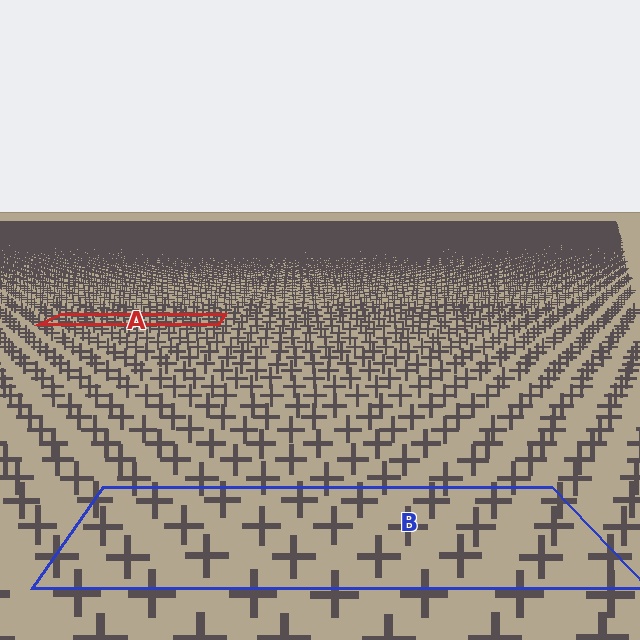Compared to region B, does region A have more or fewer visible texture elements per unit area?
Region A has more texture elements per unit area — they are packed more densely because it is farther away.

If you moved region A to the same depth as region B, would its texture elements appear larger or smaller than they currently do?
They would appear larger. At a closer depth, the same texture elements are projected at a bigger on-screen size.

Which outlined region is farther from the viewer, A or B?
Region A is farther from the viewer — the texture elements inside it appear smaller and more densely packed.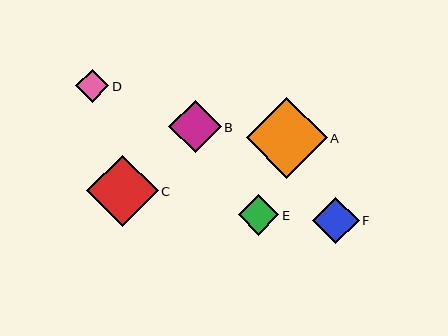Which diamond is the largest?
Diamond A is the largest with a size of approximately 81 pixels.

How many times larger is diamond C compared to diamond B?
Diamond C is approximately 1.4 times the size of diamond B.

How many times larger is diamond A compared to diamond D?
Diamond A is approximately 2.4 times the size of diamond D.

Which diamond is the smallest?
Diamond D is the smallest with a size of approximately 34 pixels.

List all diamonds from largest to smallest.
From largest to smallest: A, C, B, F, E, D.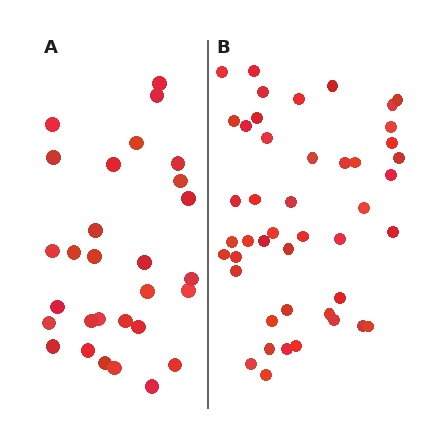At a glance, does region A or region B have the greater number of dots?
Region B (the right region) has more dots.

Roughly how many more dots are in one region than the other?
Region B has approximately 15 more dots than region A.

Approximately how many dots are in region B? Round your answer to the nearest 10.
About 40 dots. (The exact count is 45, which rounds to 40.)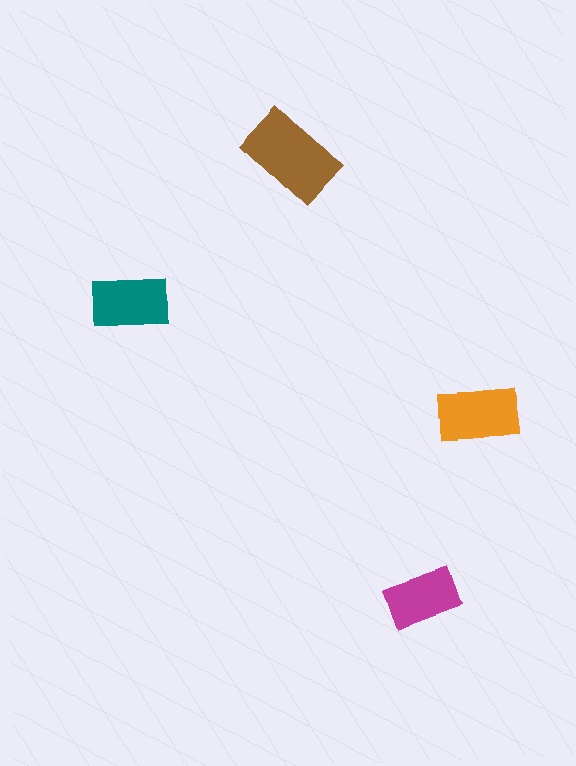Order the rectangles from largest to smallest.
the brown one, the orange one, the teal one, the magenta one.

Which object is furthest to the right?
The orange rectangle is rightmost.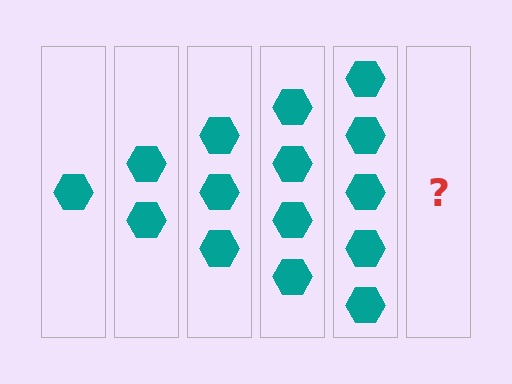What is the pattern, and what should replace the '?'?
The pattern is that each step adds one more hexagon. The '?' should be 6 hexagons.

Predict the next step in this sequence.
The next step is 6 hexagons.